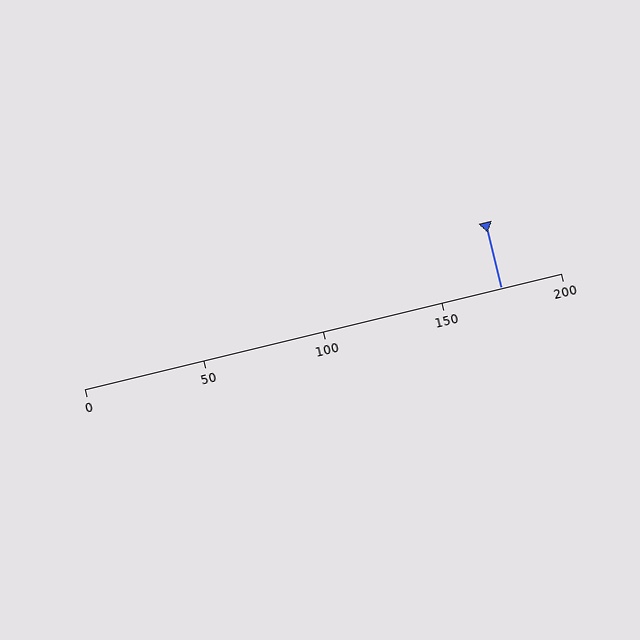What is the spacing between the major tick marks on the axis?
The major ticks are spaced 50 apart.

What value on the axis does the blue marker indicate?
The marker indicates approximately 175.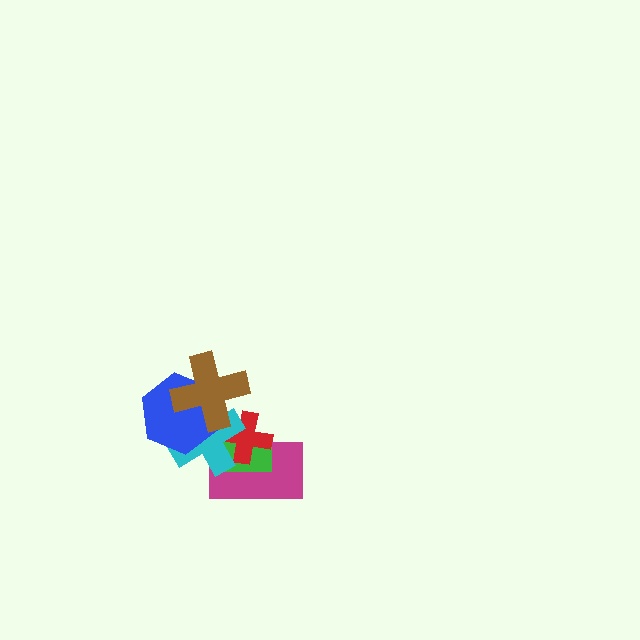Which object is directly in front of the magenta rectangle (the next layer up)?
The green rectangle is directly in front of the magenta rectangle.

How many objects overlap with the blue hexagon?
2 objects overlap with the blue hexagon.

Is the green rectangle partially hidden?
Yes, it is partially covered by another shape.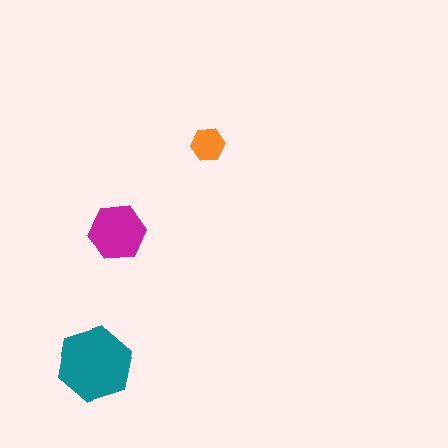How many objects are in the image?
There are 3 objects in the image.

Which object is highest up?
The orange hexagon is topmost.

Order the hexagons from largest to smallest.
the teal one, the magenta one, the orange one.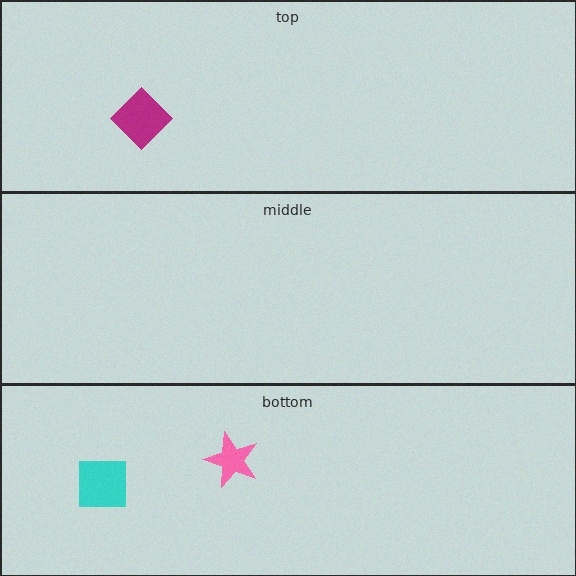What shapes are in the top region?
The magenta diamond.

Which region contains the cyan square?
The bottom region.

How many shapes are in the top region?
1.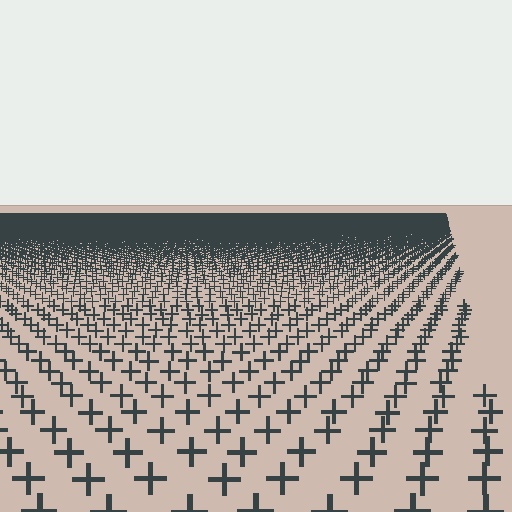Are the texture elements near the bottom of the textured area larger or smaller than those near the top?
Larger. Near the bottom, elements are closer to the viewer and appear at a bigger on-screen size.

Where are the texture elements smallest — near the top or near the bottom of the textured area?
Near the top.